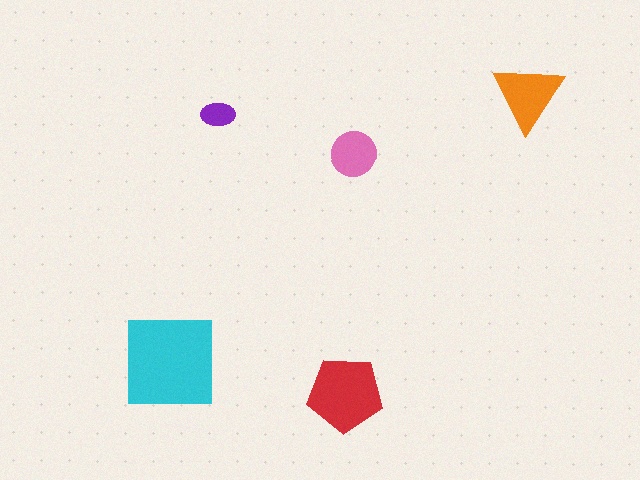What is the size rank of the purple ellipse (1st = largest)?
5th.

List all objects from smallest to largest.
The purple ellipse, the pink circle, the orange triangle, the red pentagon, the cyan square.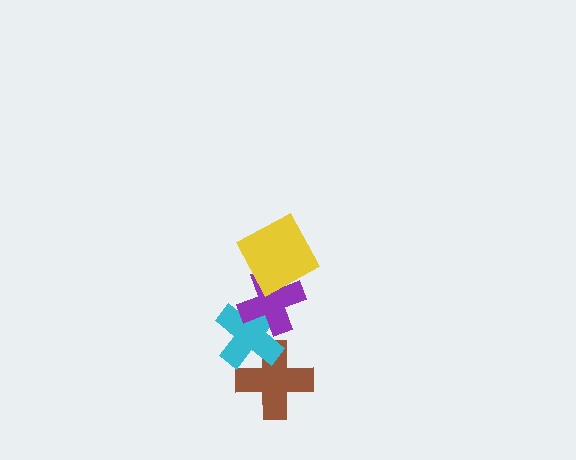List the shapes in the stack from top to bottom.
From top to bottom: the yellow square, the purple cross, the cyan cross, the brown cross.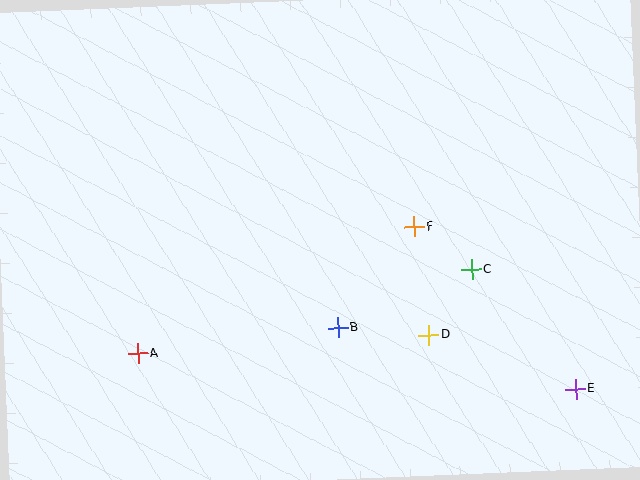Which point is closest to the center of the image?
Point B at (338, 328) is closest to the center.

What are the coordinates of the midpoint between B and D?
The midpoint between B and D is at (383, 331).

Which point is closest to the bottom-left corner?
Point A is closest to the bottom-left corner.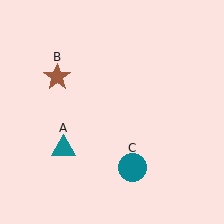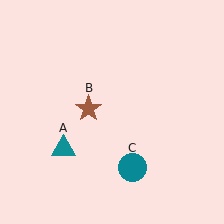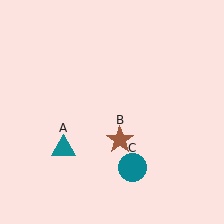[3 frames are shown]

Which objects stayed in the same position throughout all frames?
Teal triangle (object A) and teal circle (object C) remained stationary.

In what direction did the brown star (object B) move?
The brown star (object B) moved down and to the right.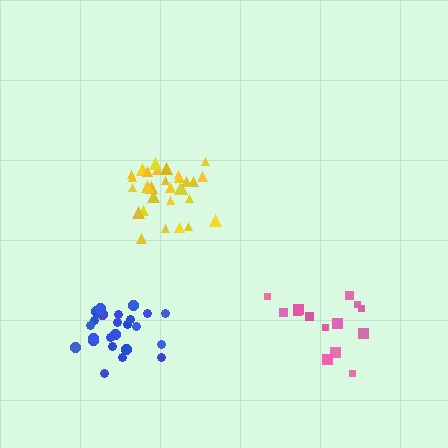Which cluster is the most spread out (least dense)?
Pink.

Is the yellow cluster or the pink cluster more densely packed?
Yellow.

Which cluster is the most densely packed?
Blue.